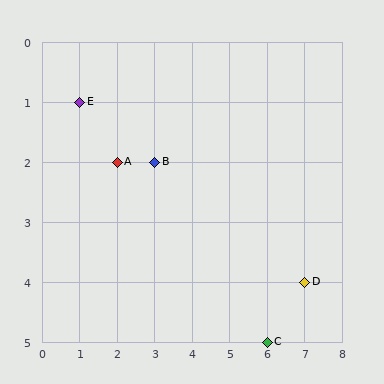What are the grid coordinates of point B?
Point B is at grid coordinates (3, 2).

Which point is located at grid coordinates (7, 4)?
Point D is at (7, 4).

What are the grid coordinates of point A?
Point A is at grid coordinates (2, 2).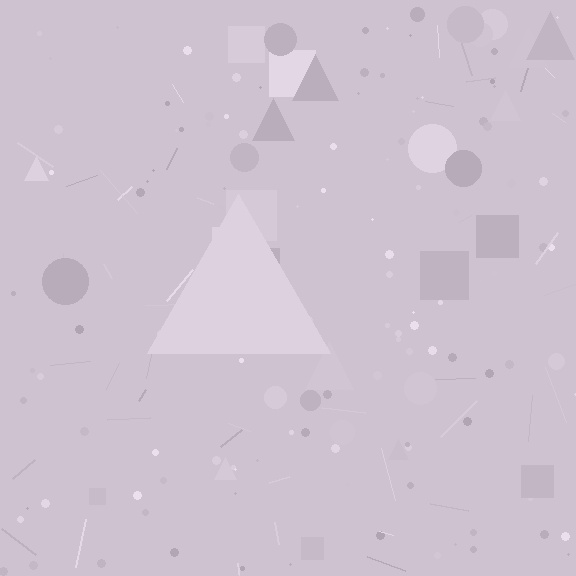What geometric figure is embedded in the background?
A triangle is embedded in the background.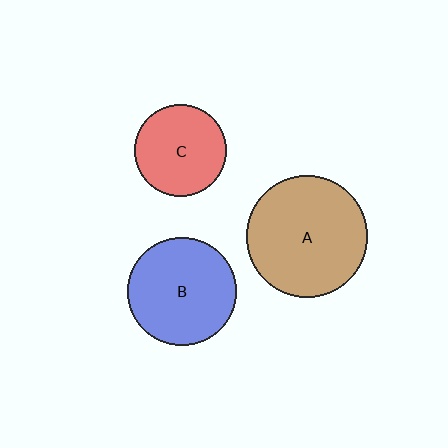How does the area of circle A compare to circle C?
Approximately 1.8 times.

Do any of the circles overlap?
No, none of the circles overlap.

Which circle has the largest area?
Circle A (brown).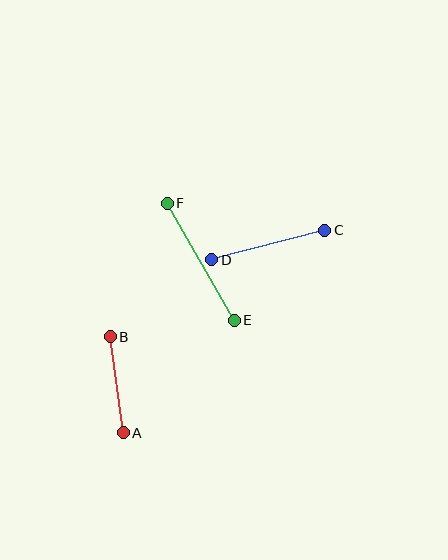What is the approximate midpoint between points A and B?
The midpoint is at approximately (117, 385) pixels.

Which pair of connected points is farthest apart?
Points E and F are farthest apart.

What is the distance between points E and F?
The distance is approximately 135 pixels.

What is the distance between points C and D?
The distance is approximately 116 pixels.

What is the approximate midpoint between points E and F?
The midpoint is at approximately (201, 262) pixels.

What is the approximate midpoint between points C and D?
The midpoint is at approximately (268, 245) pixels.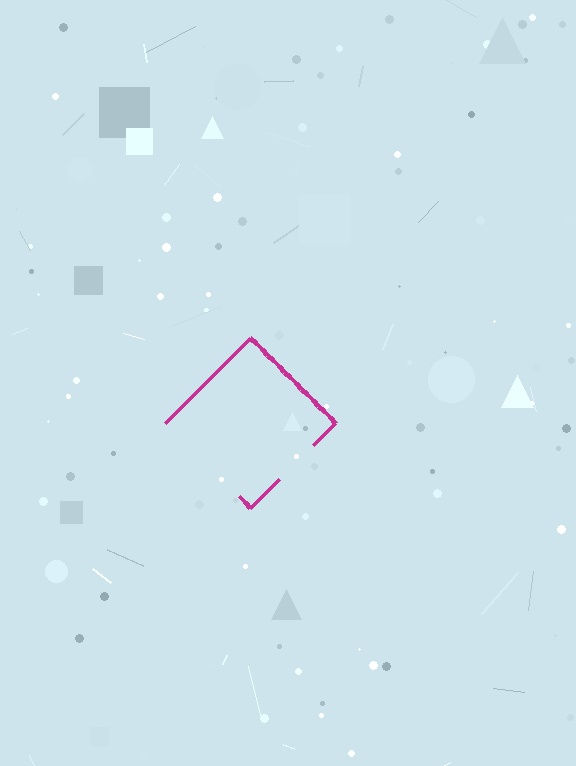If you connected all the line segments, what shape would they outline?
They would outline a diamond.